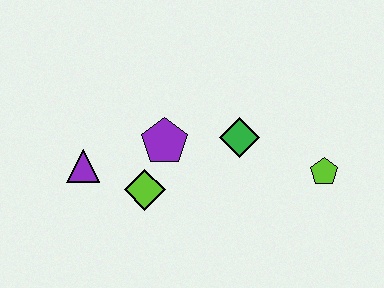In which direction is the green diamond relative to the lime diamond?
The green diamond is to the right of the lime diamond.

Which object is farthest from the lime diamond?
The lime pentagon is farthest from the lime diamond.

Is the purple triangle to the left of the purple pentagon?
Yes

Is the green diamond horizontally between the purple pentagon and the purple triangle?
No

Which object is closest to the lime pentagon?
The green diamond is closest to the lime pentagon.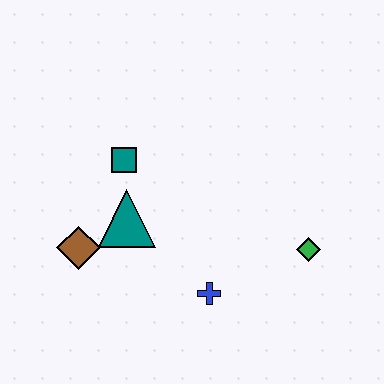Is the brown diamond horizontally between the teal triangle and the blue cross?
No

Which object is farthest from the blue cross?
The teal square is farthest from the blue cross.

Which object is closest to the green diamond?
The blue cross is closest to the green diamond.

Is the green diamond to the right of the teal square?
Yes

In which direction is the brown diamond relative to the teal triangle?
The brown diamond is to the left of the teal triangle.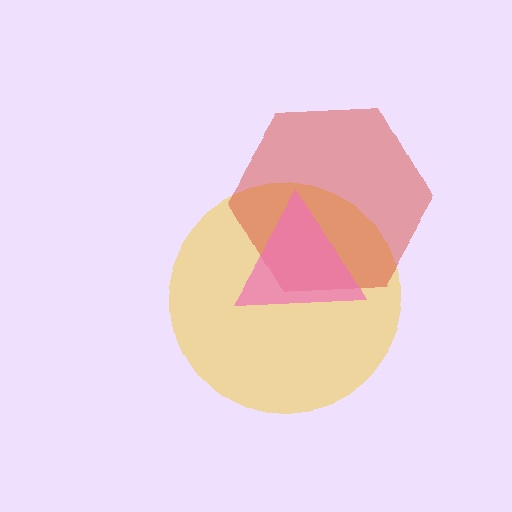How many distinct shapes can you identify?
There are 3 distinct shapes: a yellow circle, a red hexagon, a pink triangle.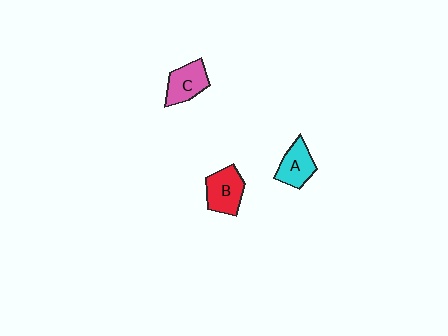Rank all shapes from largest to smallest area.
From largest to smallest: B (red), C (pink), A (cyan).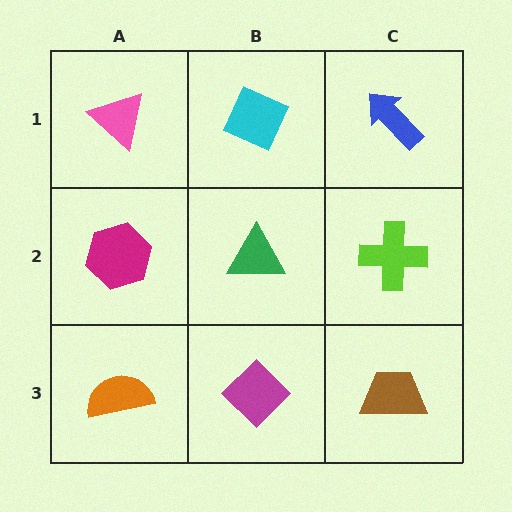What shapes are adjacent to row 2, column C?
A blue arrow (row 1, column C), a brown trapezoid (row 3, column C), a green triangle (row 2, column B).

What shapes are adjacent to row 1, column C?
A lime cross (row 2, column C), a cyan diamond (row 1, column B).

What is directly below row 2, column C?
A brown trapezoid.